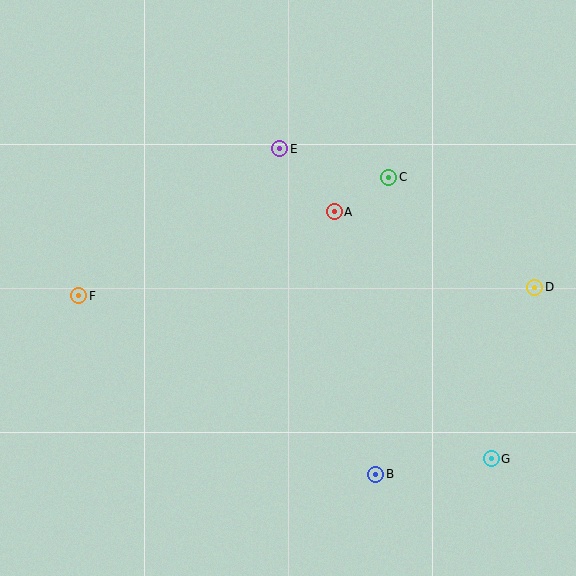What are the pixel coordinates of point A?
Point A is at (334, 212).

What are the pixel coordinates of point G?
Point G is at (491, 459).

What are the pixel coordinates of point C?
Point C is at (389, 177).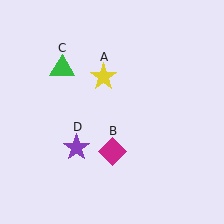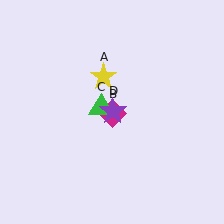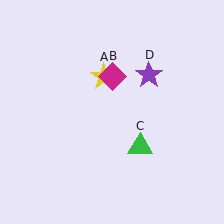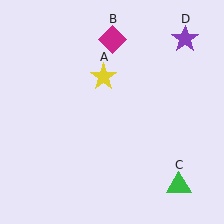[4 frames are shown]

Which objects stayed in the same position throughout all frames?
Yellow star (object A) remained stationary.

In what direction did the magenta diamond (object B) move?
The magenta diamond (object B) moved up.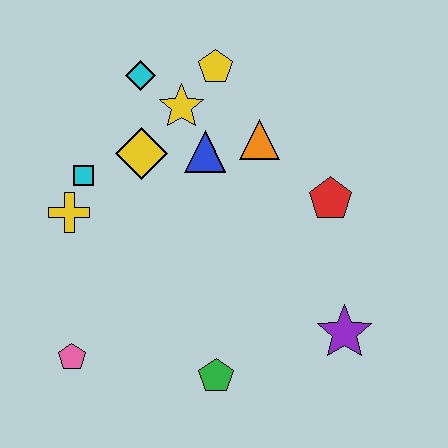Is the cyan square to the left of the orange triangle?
Yes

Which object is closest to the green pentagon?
The purple star is closest to the green pentagon.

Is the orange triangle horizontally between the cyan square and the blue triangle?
No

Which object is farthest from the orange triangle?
The pink pentagon is farthest from the orange triangle.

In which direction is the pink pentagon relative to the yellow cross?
The pink pentagon is below the yellow cross.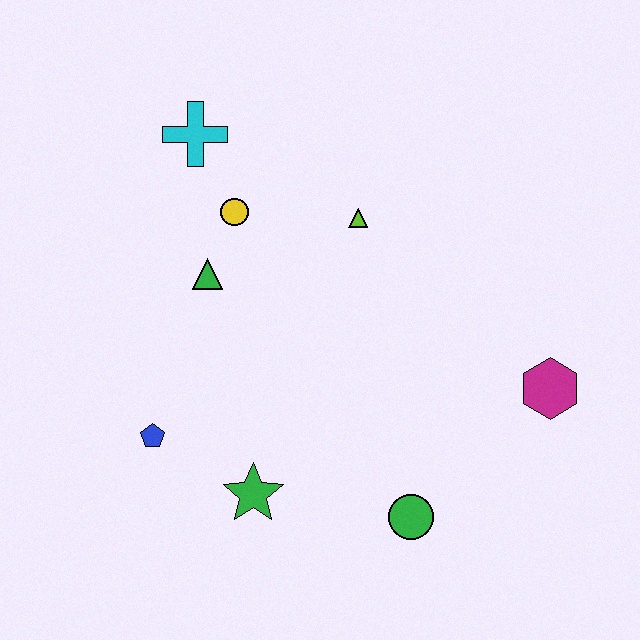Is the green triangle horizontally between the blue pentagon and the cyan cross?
No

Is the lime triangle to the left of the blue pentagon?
No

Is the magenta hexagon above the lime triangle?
No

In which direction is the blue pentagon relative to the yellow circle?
The blue pentagon is below the yellow circle.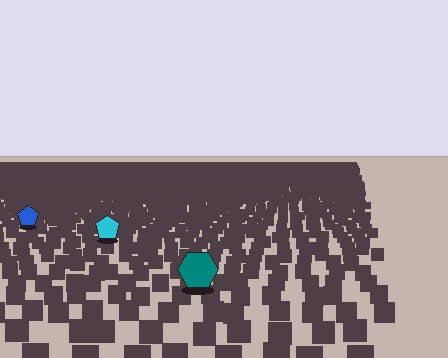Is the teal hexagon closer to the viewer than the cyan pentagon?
Yes. The teal hexagon is closer — you can tell from the texture gradient: the ground texture is coarser near it.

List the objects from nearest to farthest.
From nearest to farthest: the teal hexagon, the cyan pentagon, the blue pentagon.